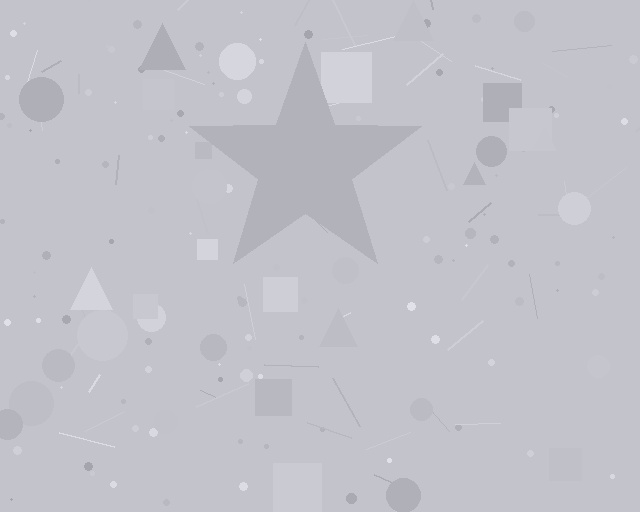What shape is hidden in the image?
A star is hidden in the image.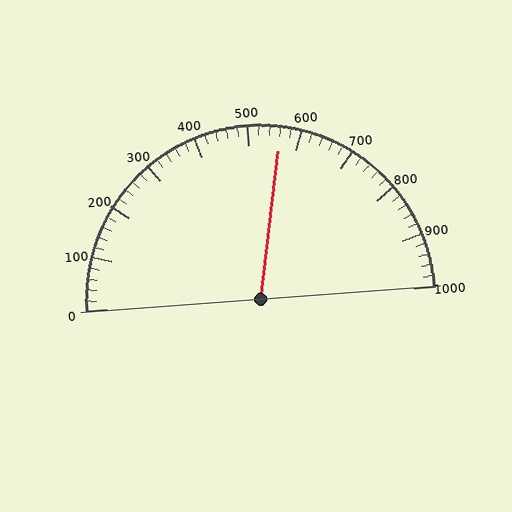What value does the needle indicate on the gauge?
The needle indicates approximately 560.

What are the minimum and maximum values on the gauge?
The gauge ranges from 0 to 1000.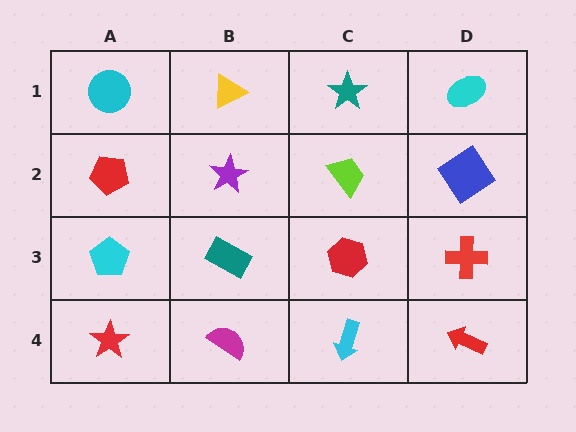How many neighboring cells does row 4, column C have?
3.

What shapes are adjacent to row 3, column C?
A lime trapezoid (row 2, column C), a cyan arrow (row 4, column C), a teal rectangle (row 3, column B), a red cross (row 3, column D).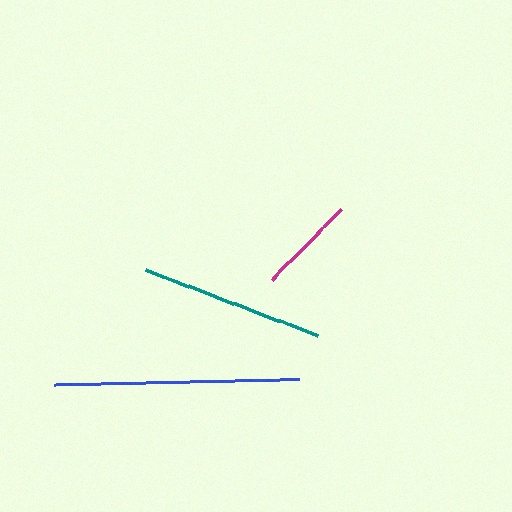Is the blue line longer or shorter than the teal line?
The blue line is longer than the teal line.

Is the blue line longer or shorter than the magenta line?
The blue line is longer than the magenta line.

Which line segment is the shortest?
The magenta line is the shortest at approximately 99 pixels.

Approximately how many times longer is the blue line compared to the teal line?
The blue line is approximately 1.3 times the length of the teal line.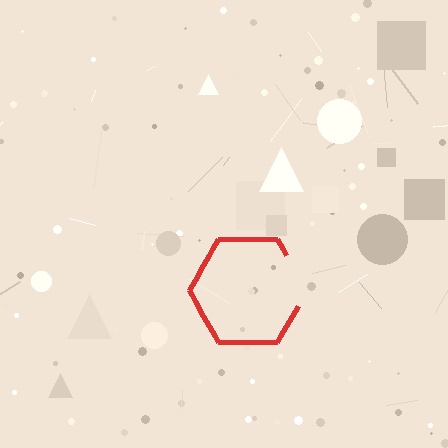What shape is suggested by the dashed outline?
The dashed outline suggests a hexagon.